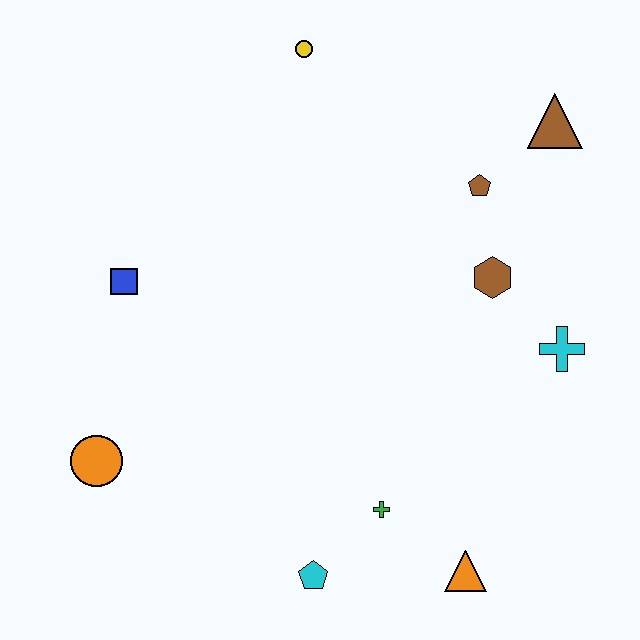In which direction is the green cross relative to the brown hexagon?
The green cross is below the brown hexagon.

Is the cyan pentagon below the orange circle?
Yes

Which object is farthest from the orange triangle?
The yellow circle is farthest from the orange triangle.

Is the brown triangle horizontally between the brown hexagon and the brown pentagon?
No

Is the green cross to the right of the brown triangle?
No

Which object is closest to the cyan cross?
The brown hexagon is closest to the cyan cross.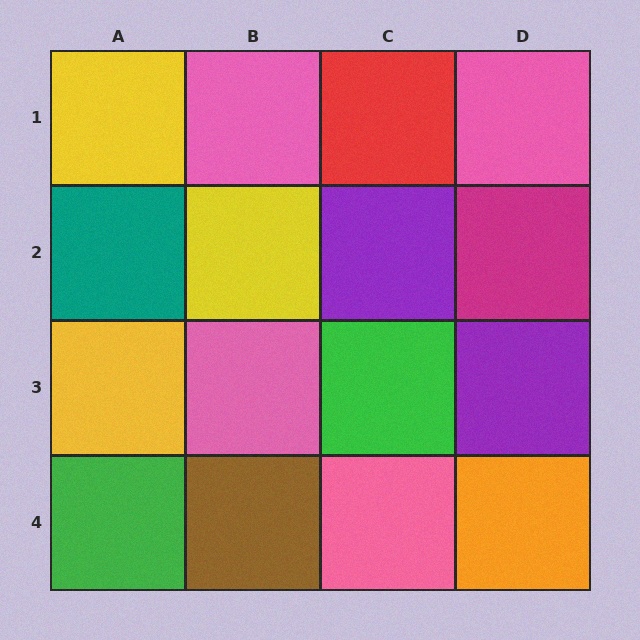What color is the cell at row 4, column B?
Brown.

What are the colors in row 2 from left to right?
Teal, yellow, purple, magenta.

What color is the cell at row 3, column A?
Yellow.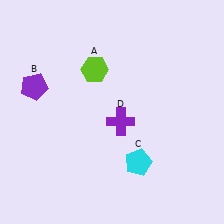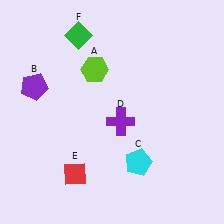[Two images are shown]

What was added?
A red diamond (E), a green diamond (F) were added in Image 2.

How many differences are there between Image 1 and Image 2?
There are 2 differences between the two images.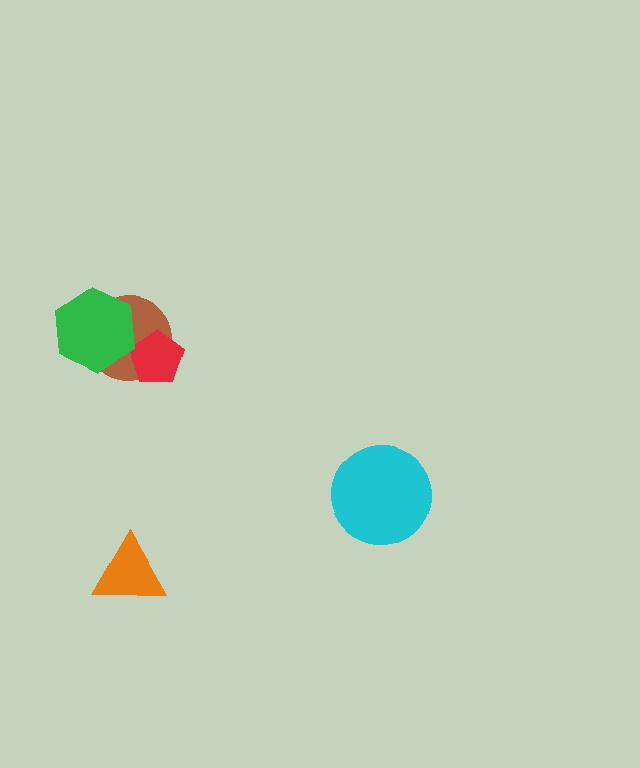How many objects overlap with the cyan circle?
0 objects overlap with the cyan circle.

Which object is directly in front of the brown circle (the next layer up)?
The red pentagon is directly in front of the brown circle.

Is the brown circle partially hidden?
Yes, it is partially covered by another shape.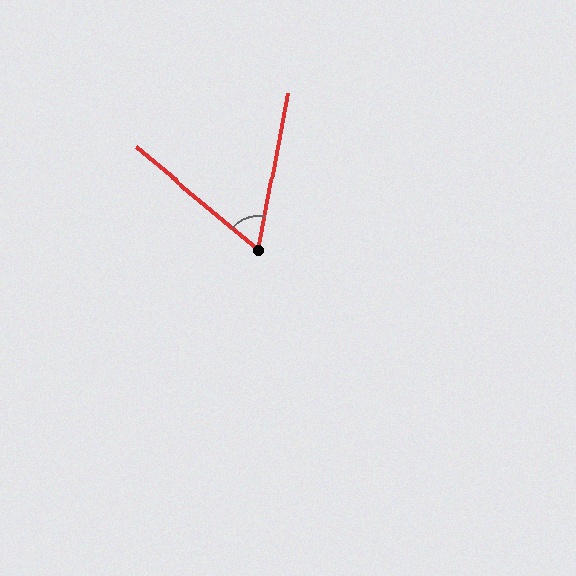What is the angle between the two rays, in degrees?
Approximately 61 degrees.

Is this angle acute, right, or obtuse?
It is acute.